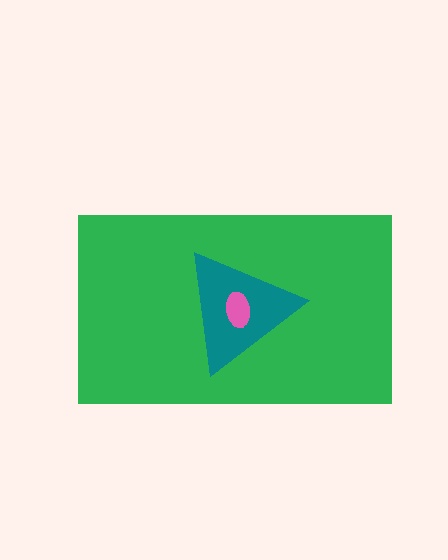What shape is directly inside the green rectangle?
The teal triangle.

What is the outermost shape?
The green rectangle.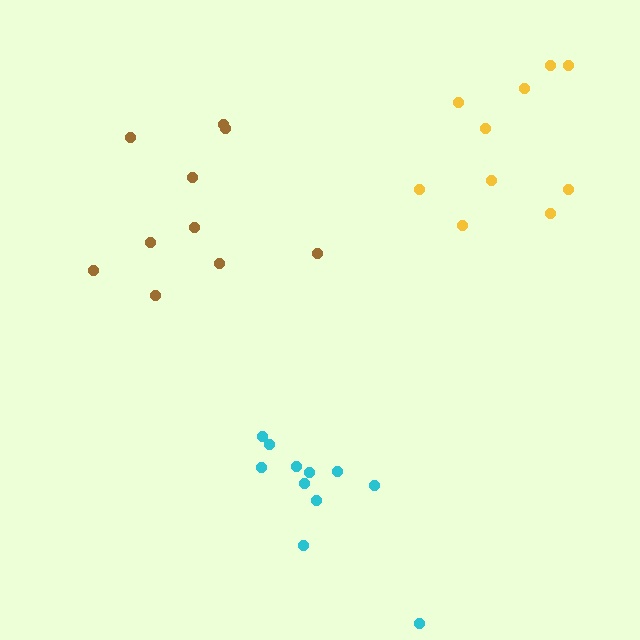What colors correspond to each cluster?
The clusters are colored: cyan, yellow, brown.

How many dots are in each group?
Group 1: 11 dots, Group 2: 10 dots, Group 3: 10 dots (31 total).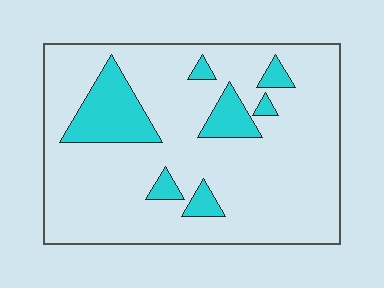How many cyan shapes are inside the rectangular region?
7.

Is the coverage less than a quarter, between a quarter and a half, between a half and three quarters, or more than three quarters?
Less than a quarter.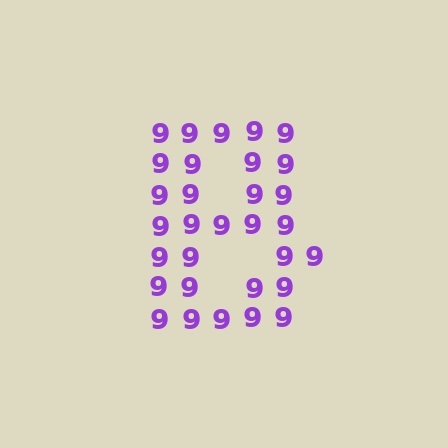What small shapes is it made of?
It is made of small digit 9's.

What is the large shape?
The large shape is the letter B.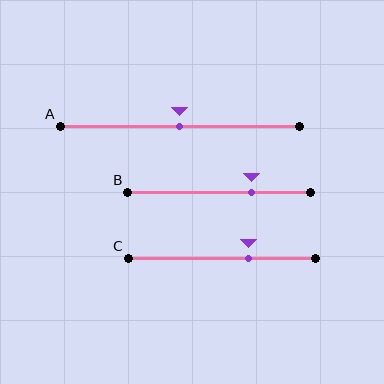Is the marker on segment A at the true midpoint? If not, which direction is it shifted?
Yes, the marker on segment A is at the true midpoint.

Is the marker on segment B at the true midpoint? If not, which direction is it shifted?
No, the marker on segment B is shifted to the right by about 18% of the segment length.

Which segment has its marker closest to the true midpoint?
Segment A has its marker closest to the true midpoint.